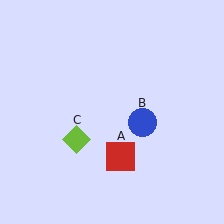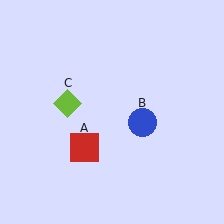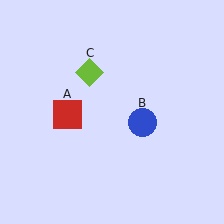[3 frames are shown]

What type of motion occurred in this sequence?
The red square (object A), lime diamond (object C) rotated clockwise around the center of the scene.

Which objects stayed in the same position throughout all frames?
Blue circle (object B) remained stationary.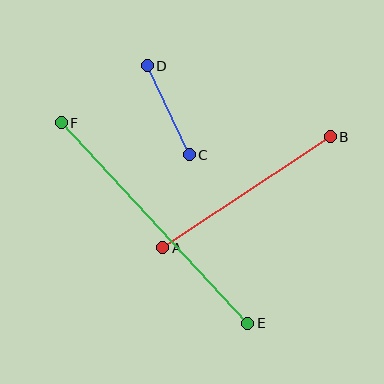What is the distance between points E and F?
The distance is approximately 274 pixels.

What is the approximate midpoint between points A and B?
The midpoint is at approximately (246, 192) pixels.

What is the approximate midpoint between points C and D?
The midpoint is at approximately (168, 110) pixels.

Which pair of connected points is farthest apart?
Points E and F are farthest apart.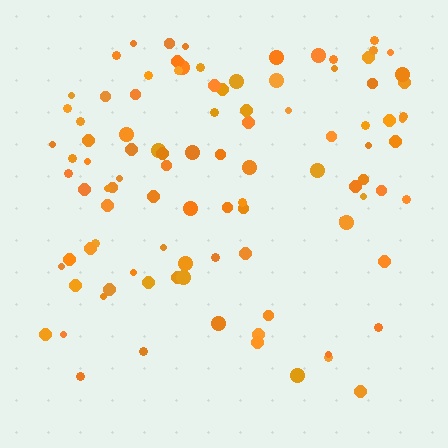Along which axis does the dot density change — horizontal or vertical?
Vertical.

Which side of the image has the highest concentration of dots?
The top.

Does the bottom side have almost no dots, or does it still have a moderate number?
Still a moderate number, just noticeably fewer than the top.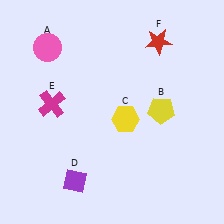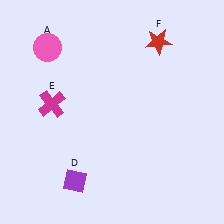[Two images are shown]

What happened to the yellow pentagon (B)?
The yellow pentagon (B) was removed in Image 2. It was in the top-right area of Image 1.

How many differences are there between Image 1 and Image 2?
There are 2 differences between the two images.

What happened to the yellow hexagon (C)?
The yellow hexagon (C) was removed in Image 2. It was in the bottom-right area of Image 1.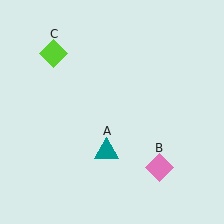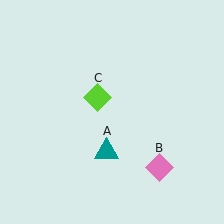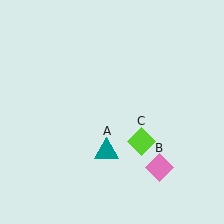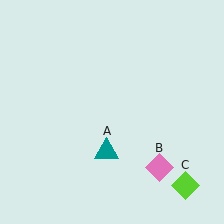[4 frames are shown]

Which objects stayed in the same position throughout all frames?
Teal triangle (object A) and pink diamond (object B) remained stationary.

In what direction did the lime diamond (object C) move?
The lime diamond (object C) moved down and to the right.